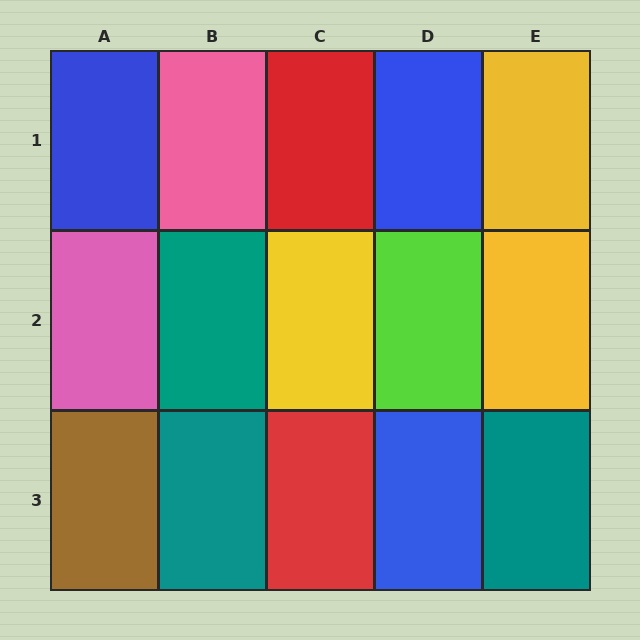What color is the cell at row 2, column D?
Lime.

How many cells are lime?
1 cell is lime.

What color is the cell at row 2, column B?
Teal.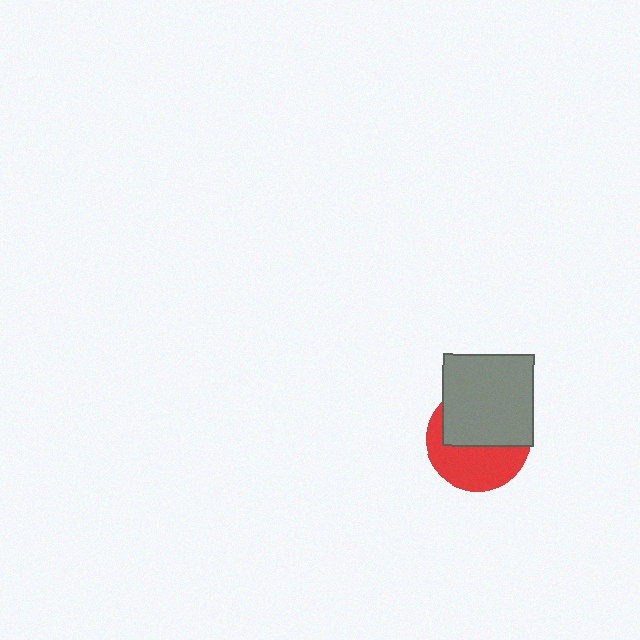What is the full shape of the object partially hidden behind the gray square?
The partially hidden object is a red circle.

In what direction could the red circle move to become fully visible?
The red circle could move down. That would shift it out from behind the gray square entirely.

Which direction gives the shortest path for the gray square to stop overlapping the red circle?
Moving up gives the shortest separation.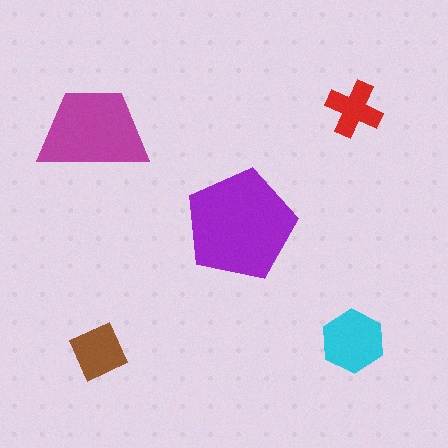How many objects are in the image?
There are 5 objects in the image.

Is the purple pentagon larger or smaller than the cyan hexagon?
Larger.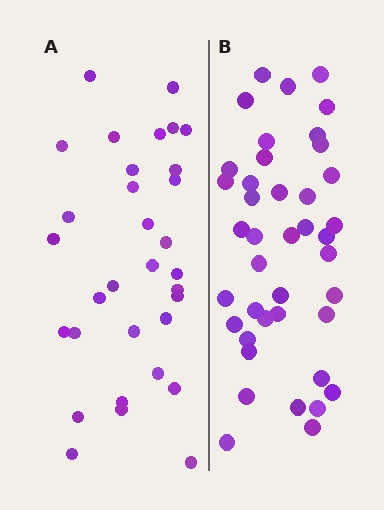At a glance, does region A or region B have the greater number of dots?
Region B (the right region) has more dots.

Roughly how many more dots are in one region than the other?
Region B has roughly 8 or so more dots than region A.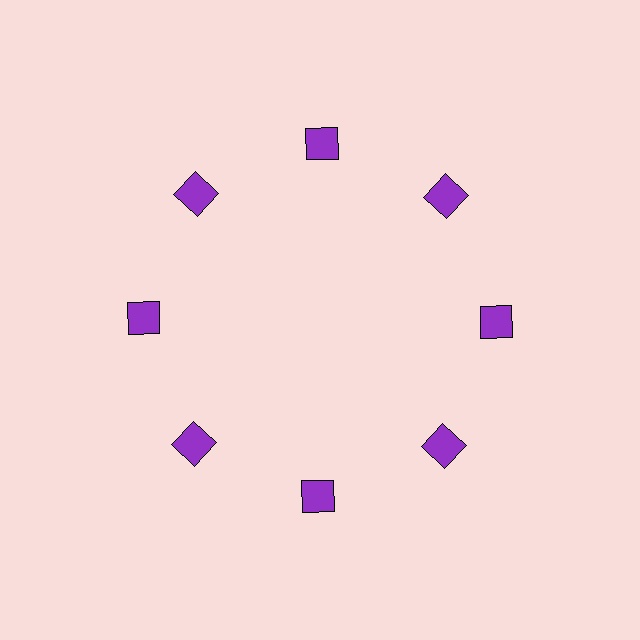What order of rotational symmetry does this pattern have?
This pattern has 8-fold rotational symmetry.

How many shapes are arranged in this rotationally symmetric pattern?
There are 8 shapes, arranged in 8 groups of 1.